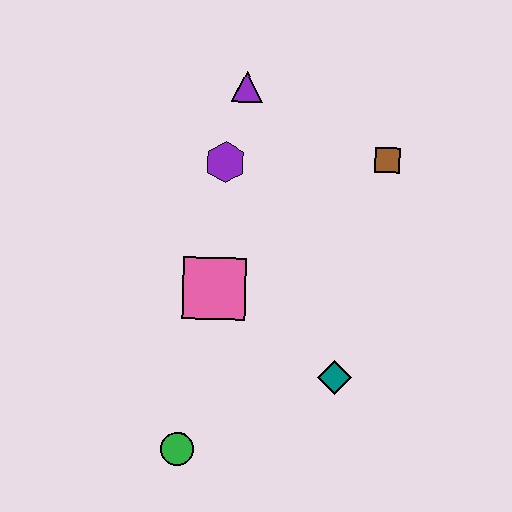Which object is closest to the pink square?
The purple hexagon is closest to the pink square.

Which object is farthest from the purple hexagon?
The green circle is farthest from the purple hexagon.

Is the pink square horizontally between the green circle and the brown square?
Yes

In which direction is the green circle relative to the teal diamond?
The green circle is to the left of the teal diamond.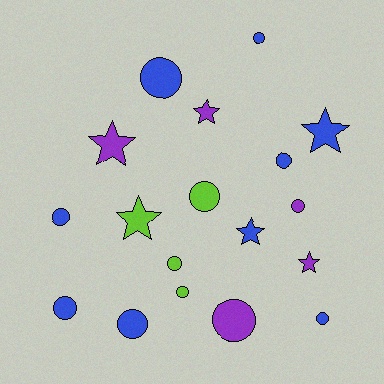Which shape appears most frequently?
Circle, with 12 objects.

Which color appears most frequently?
Blue, with 9 objects.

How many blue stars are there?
There are 2 blue stars.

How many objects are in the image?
There are 18 objects.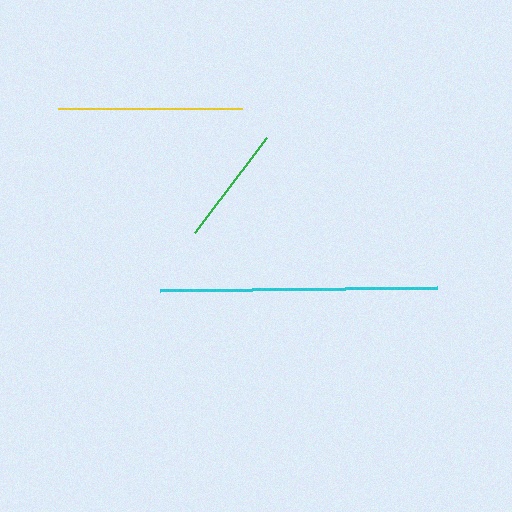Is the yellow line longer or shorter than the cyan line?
The cyan line is longer than the yellow line.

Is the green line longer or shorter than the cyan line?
The cyan line is longer than the green line.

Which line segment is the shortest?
The green line is the shortest at approximately 119 pixels.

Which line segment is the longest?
The cyan line is the longest at approximately 277 pixels.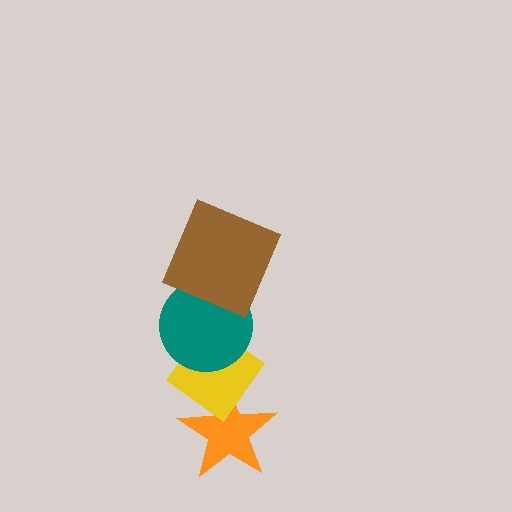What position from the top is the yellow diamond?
The yellow diamond is 3rd from the top.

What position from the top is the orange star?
The orange star is 4th from the top.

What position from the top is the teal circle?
The teal circle is 2nd from the top.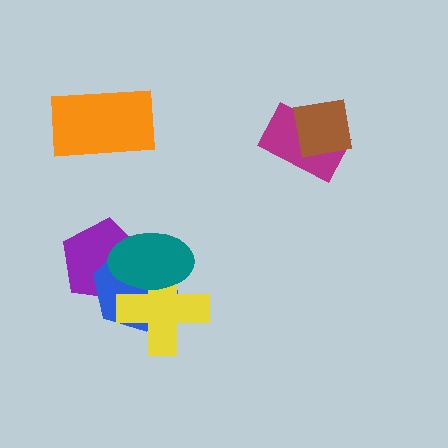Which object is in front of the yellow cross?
The teal ellipse is in front of the yellow cross.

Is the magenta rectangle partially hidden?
Yes, it is partially covered by another shape.